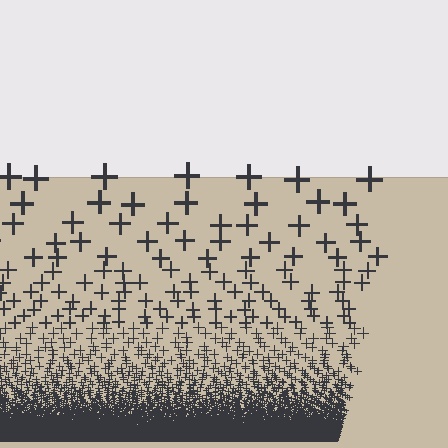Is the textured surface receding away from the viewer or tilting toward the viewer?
The surface appears to tilt toward the viewer. Texture elements get larger and sparser toward the top.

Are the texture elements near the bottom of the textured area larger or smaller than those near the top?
Smaller. The gradient is inverted — elements near the bottom are smaller and denser.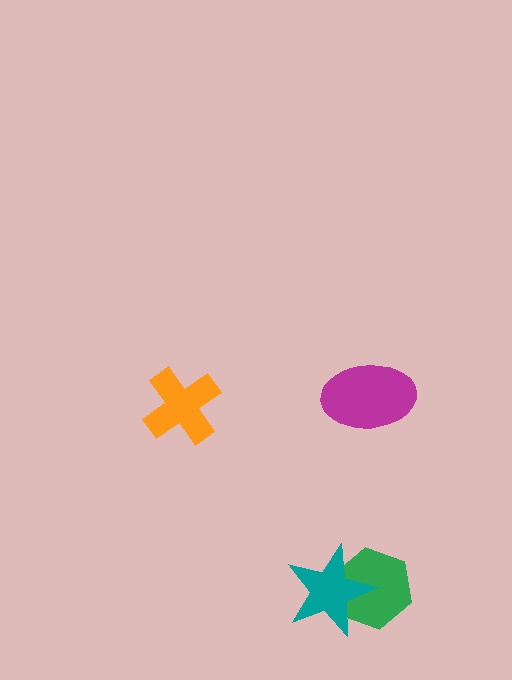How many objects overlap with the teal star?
1 object overlaps with the teal star.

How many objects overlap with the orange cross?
0 objects overlap with the orange cross.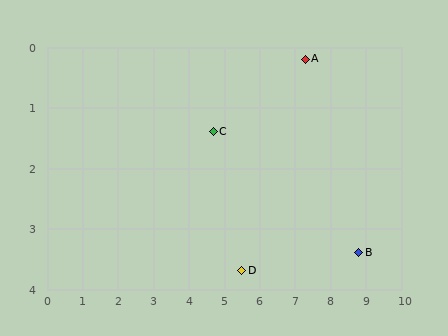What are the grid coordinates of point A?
Point A is at approximately (7.3, 0.2).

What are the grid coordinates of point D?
Point D is at approximately (5.5, 3.7).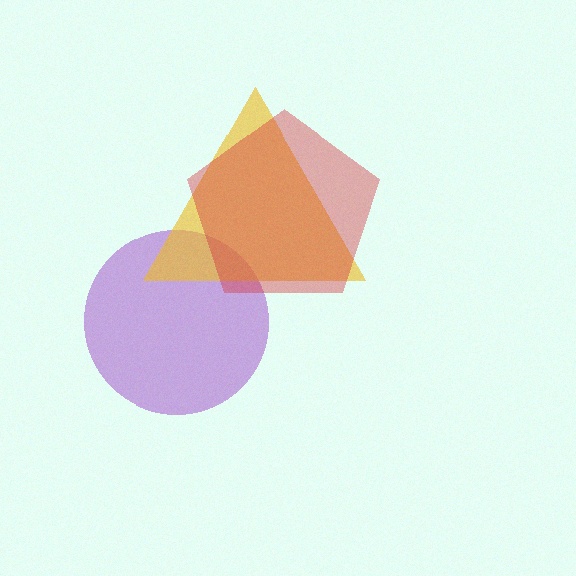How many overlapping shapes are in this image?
There are 3 overlapping shapes in the image.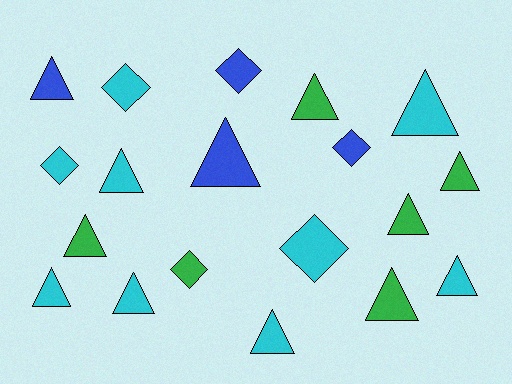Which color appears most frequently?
Cyan, with 9 objects.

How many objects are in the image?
There are 19 objects.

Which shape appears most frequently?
Triangle, with 13 objects.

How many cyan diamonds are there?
There are 3 cyan diamonds.